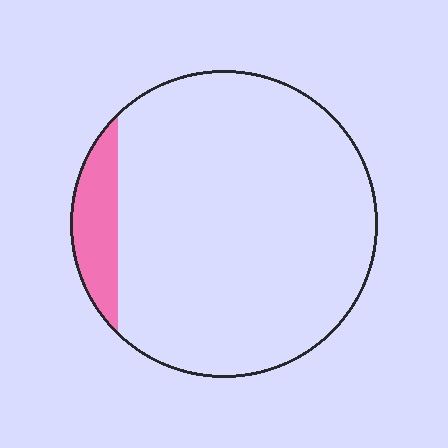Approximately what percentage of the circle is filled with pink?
Approximately 10%.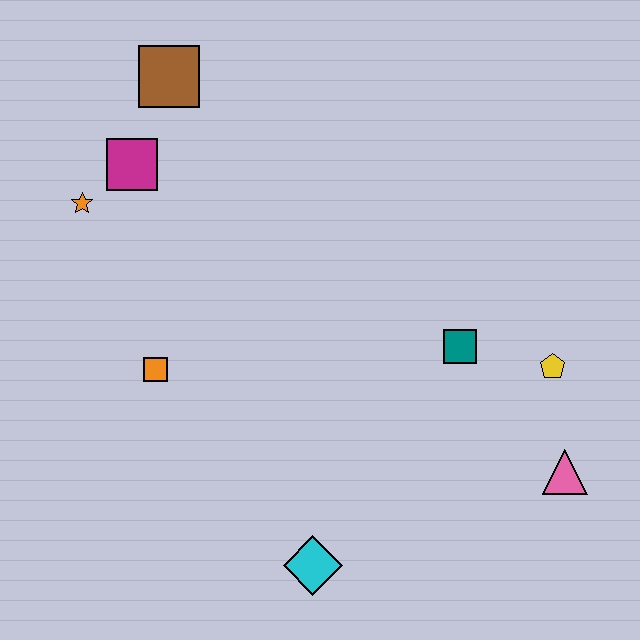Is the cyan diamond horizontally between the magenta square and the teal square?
Yes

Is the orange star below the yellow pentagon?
No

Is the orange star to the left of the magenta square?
Yes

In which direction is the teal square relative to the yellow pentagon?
The teal square is to the left of the yellow pentagon.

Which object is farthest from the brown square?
The pink triangle is farthest from the brown square.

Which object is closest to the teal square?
The yellow pentagon is closest to the teal square.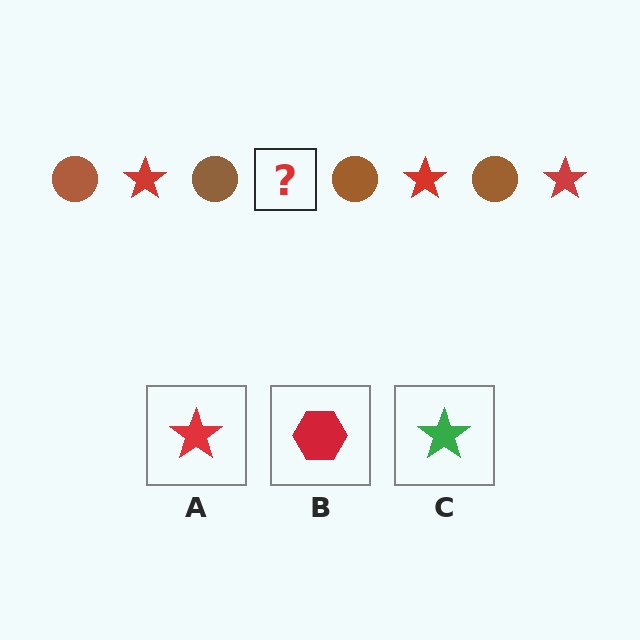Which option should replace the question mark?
Option A.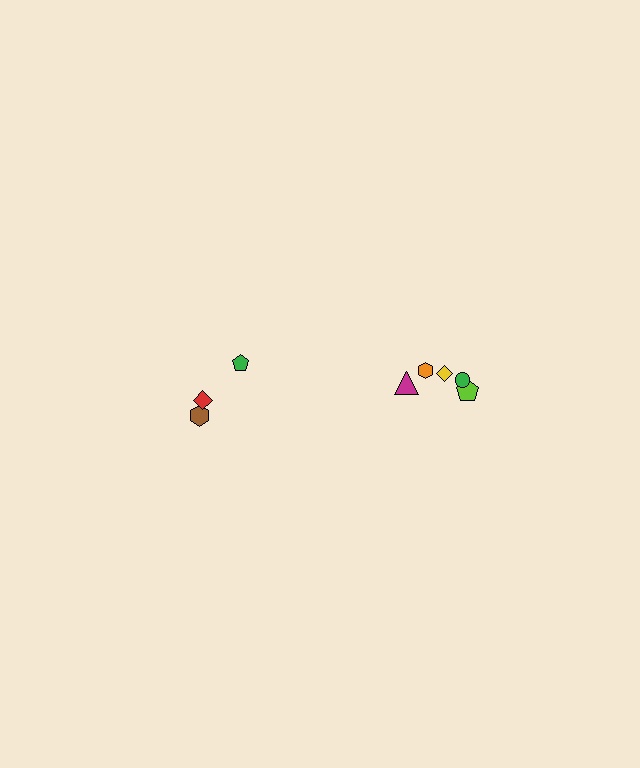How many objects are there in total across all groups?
There are 8 objects.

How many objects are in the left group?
There are 3 objects.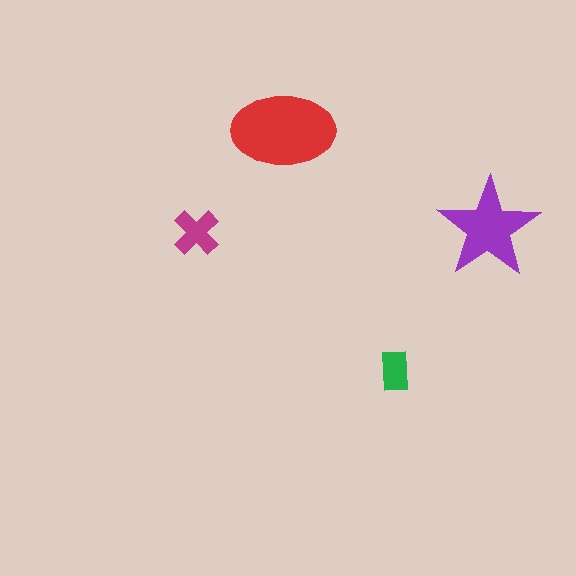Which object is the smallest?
The green rectangle.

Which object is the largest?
The red ellipse.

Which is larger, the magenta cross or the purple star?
The purple star.